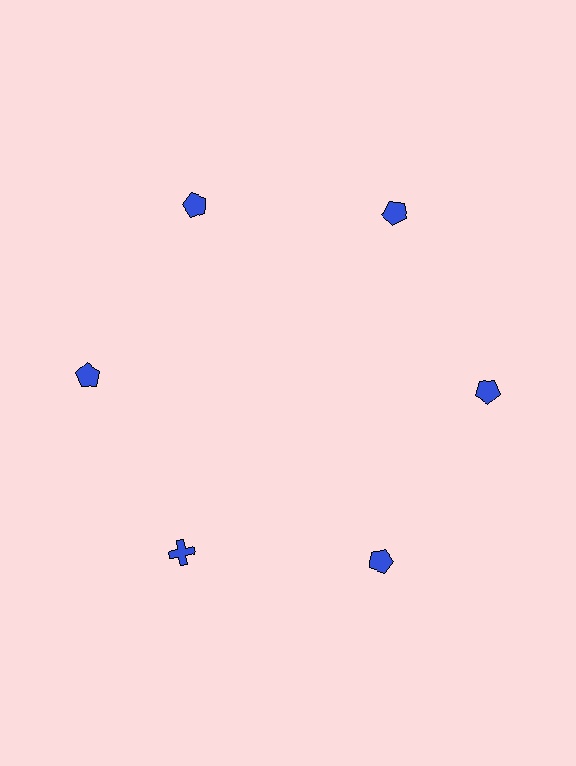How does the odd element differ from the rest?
It has a different shape: cross instead of pentagon.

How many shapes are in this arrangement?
There are 6 shapes arranged in a ring pattern.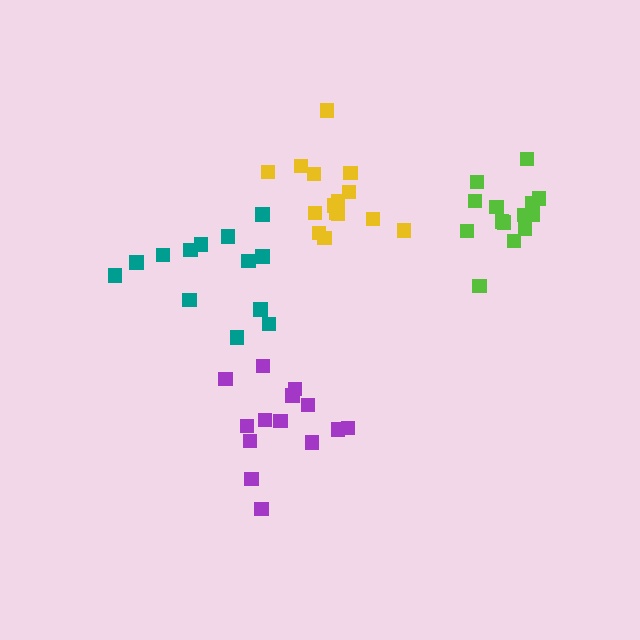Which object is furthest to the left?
The teal cluster is leftmost.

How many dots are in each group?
Group 1: 15 dots, Group 2: 13 dots, Group 3: 14 dots, Group 4: 14 dots (56 total).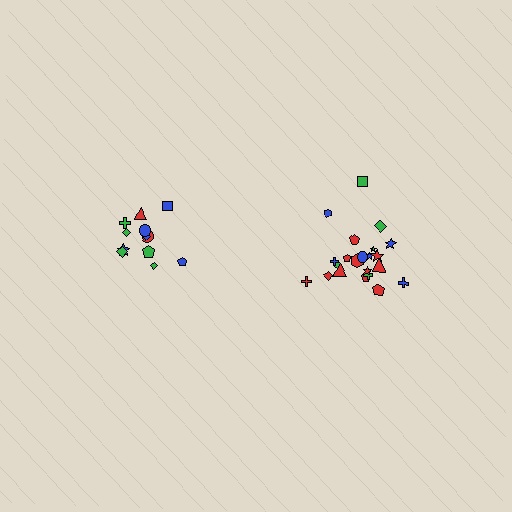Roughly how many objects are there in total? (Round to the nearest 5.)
Roughly 35 objects in total.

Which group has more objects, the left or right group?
The right group.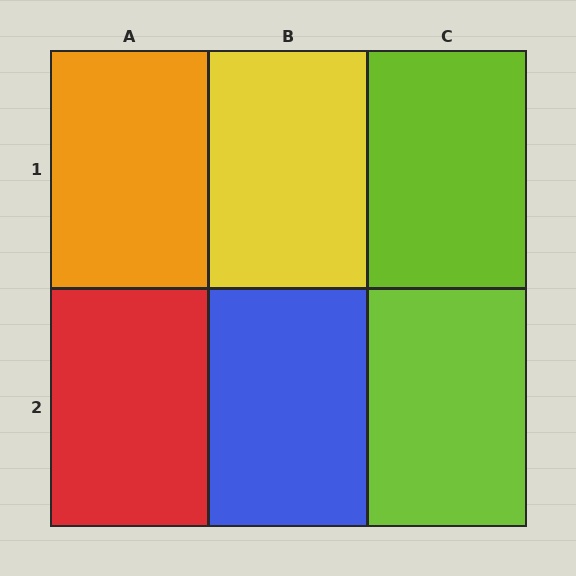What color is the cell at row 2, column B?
Blue.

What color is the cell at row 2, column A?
Red.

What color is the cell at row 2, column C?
Lime.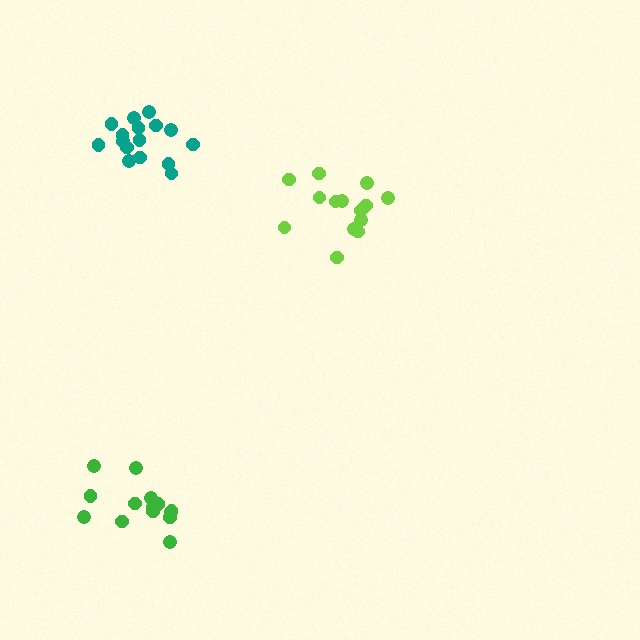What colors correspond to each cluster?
The clusters are colored: green, lime, teal.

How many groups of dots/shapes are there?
There are 3 groups.